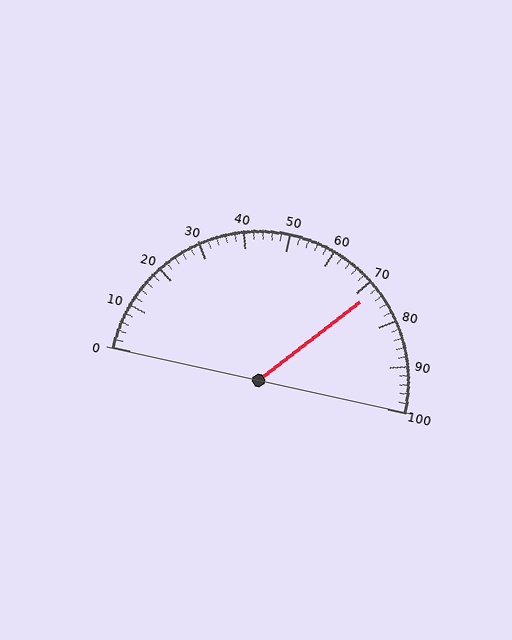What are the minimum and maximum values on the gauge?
The gauge ranges from 0 to 100.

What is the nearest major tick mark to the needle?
The nearest major tick mark is 70.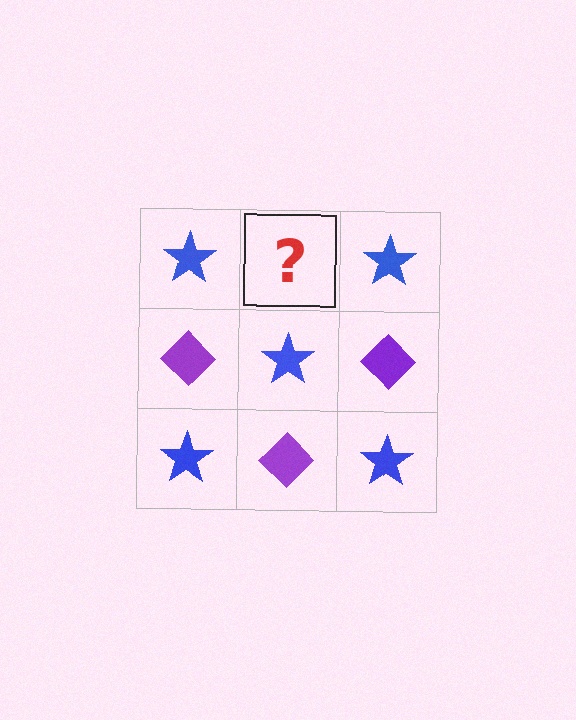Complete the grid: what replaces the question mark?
The question mark should be replaced with a purple diamond.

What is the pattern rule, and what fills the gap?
The rule is that it alternates blue star and purple diamond in a checkerboard pattern. The gap should be filled with a purple diamond.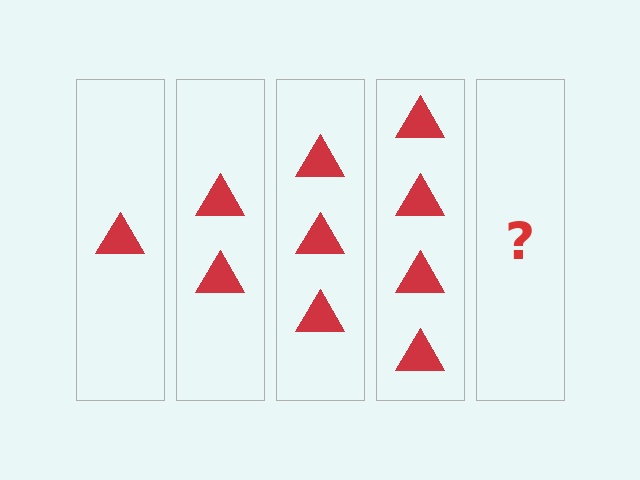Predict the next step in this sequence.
The next step is 5 triangles.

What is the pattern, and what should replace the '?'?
The pattern is that each step adds one more triangle. The '?' should be 5 triangles.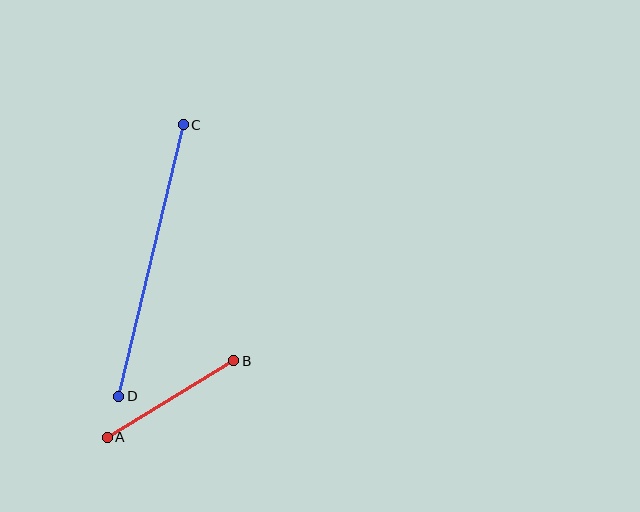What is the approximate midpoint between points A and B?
The midpoint is at approximately (171, 399) pixels.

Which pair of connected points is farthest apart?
Points C and D are farthest apart.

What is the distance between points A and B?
The distance is approximately 148 pixels.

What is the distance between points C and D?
The distance is approximately 279 pixels.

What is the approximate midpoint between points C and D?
The midpoint is at approximately (151, 261) pixels.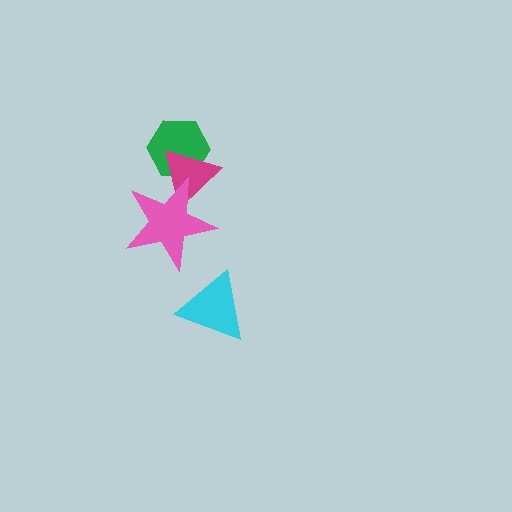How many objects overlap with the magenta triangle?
2 objects overlap with the magenta triangle.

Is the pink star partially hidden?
No, no other shape covers it.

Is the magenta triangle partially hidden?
Yes, it is partially covered by another shape.